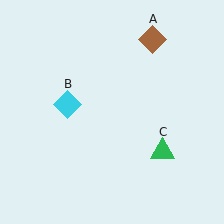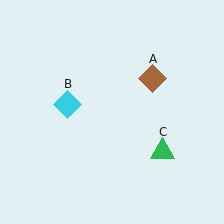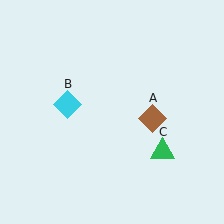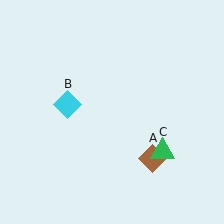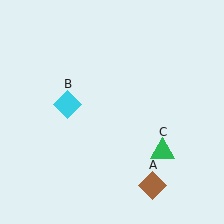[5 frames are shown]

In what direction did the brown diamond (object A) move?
The brown diamond (object A) moved down.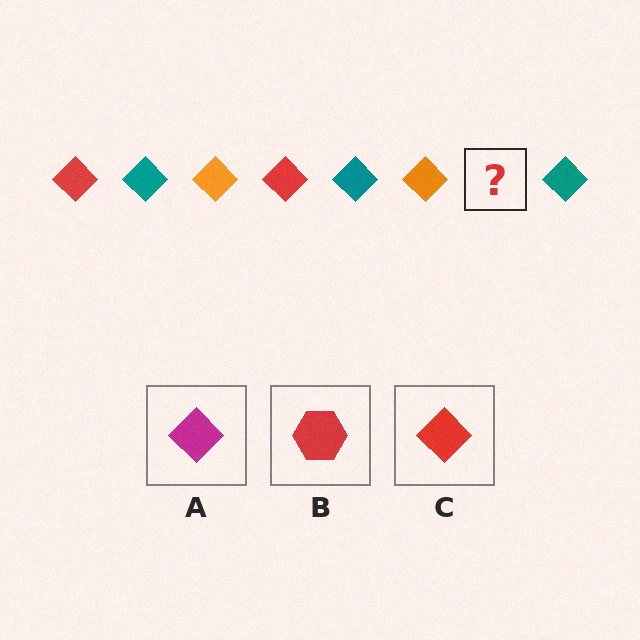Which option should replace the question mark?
Option C.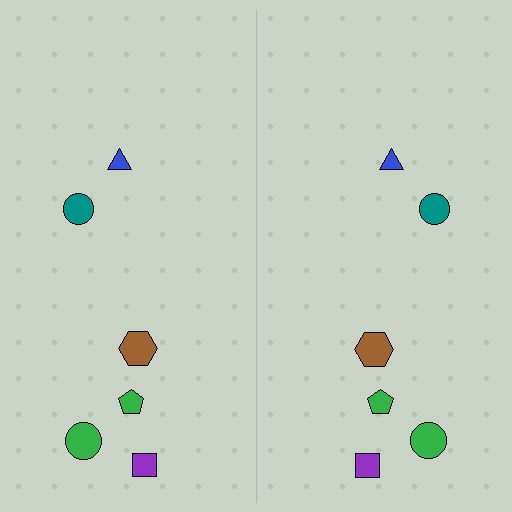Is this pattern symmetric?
Yes, this pattern has bilateral (reflection) symmetry.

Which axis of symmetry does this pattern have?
The pattern has a vertical axis of symmetry running through the center of the image.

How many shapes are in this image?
There are 12 shapes in this image.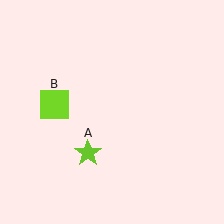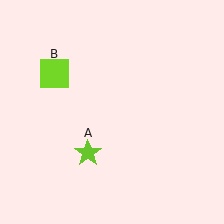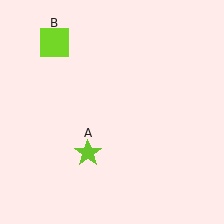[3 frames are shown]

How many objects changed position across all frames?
1 object changed position: lime square (object B).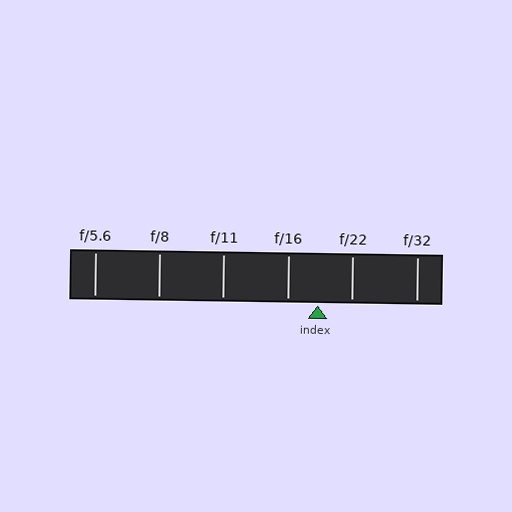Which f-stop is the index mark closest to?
The index mark is closest to f/16.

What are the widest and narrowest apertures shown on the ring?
The widest aperture shown is f/5.6 and the narrowest is f/32.